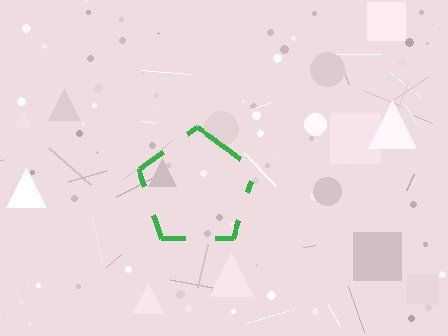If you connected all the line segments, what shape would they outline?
They would outline a pentagon.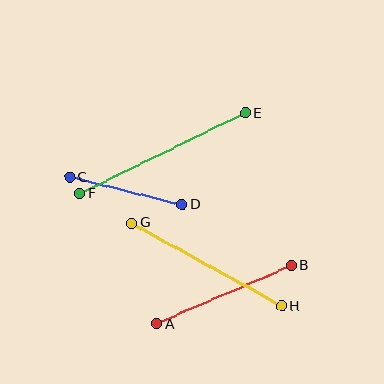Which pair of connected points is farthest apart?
Points E and F are farthest apart.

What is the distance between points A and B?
The distance is approximately 147 pixels.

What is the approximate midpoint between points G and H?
The midpoint is at approximately (207, 265) pixels.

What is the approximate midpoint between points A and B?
The midpoint is at approximately (224, 294) pixels.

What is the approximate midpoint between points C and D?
The midpoint is at approximately (126, 191) pixels.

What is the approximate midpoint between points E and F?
The midpoint is at approximately (162, 154) pixels.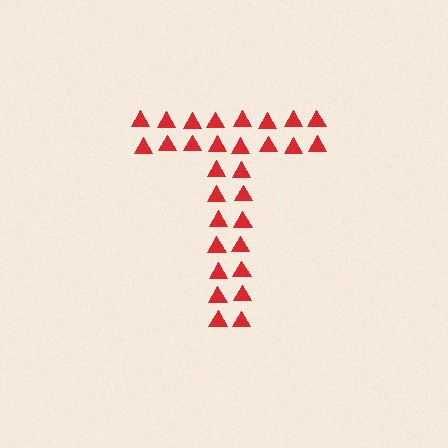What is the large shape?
The large shape is the letter T.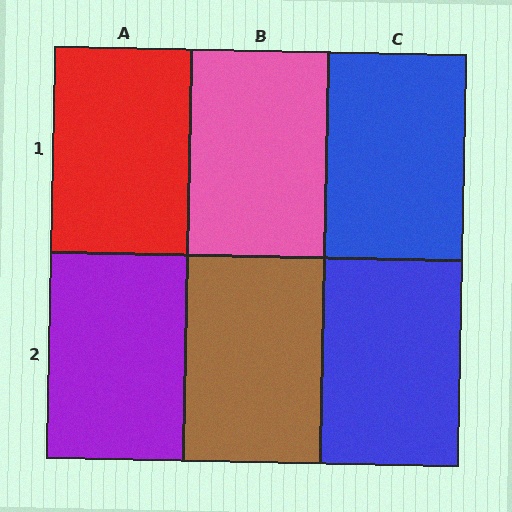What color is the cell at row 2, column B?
Brown.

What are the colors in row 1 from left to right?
Red, pink, blue.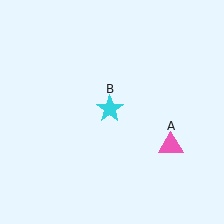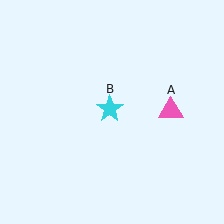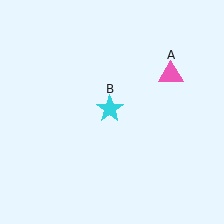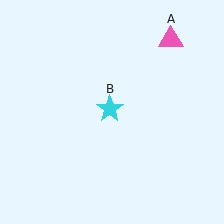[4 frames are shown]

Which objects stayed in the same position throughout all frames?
Cyan star (object B) remained stationary.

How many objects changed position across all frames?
1 object changed position: pink triangle (object A).